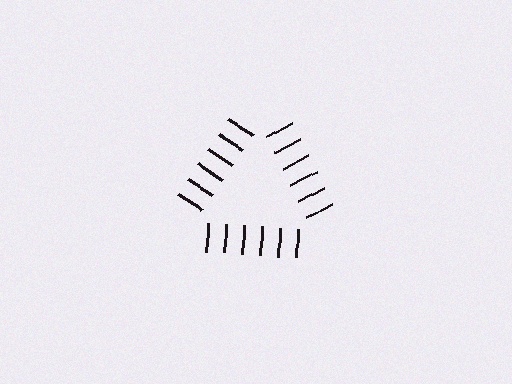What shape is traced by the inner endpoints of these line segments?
An illusory triangle — the line segments terminate on its edges but no continuous stroke is drawn.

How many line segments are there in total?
18 — 6 along each of the 3 edges.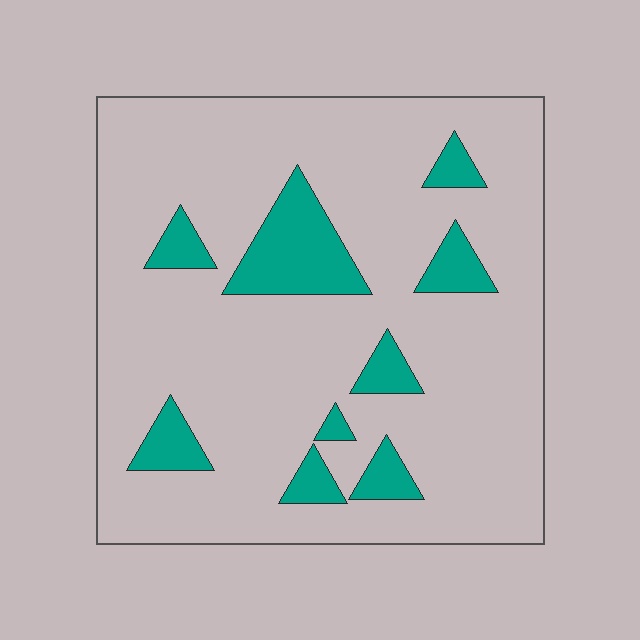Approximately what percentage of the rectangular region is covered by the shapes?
Approximately 15%.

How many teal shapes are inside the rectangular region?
9.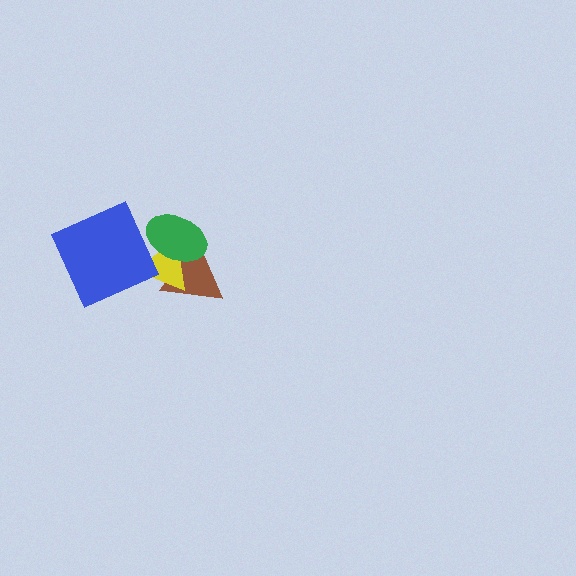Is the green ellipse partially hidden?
No, no other shape covers it.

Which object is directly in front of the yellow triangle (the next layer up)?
The green ellipse is directly in front of the yellow triangle.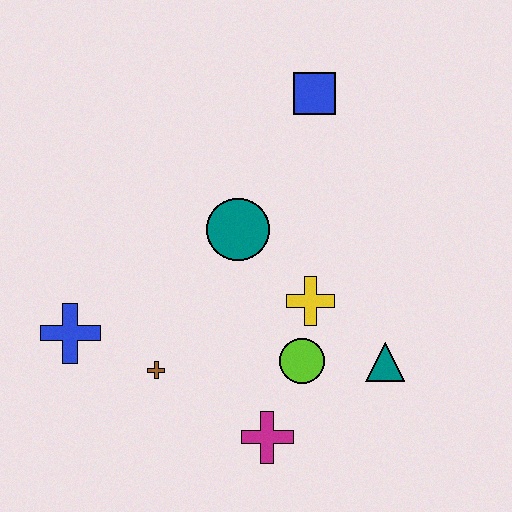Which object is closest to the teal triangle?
The lime circle is closest to the teal triangle.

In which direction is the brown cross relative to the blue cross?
The brown cross is to the right of the blue cross.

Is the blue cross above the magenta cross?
Yes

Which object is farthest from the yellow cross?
The blue cross is farthest from the yellow cross.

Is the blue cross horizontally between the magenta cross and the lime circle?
No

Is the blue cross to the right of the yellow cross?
No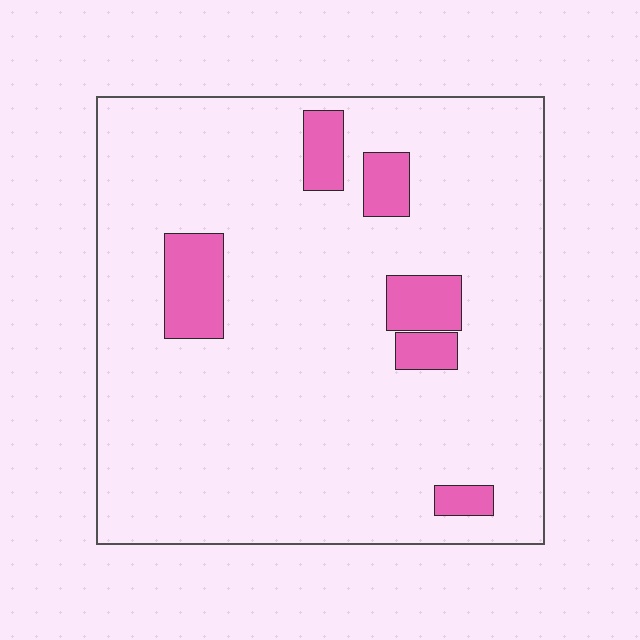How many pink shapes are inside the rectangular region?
6.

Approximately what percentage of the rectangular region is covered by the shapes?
Approximately 10%.